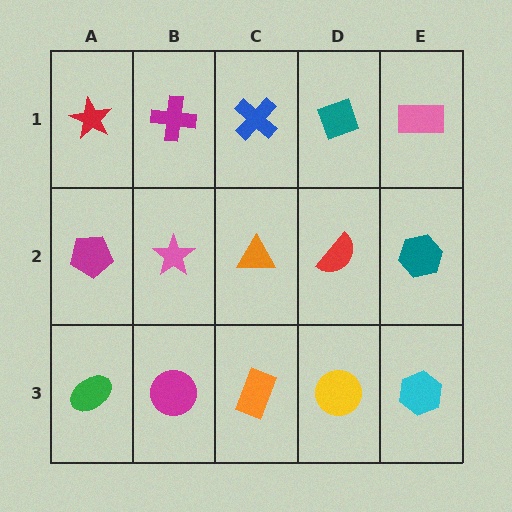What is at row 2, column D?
A red semicircle.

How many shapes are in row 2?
5 shapes.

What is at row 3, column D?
A yellow circle.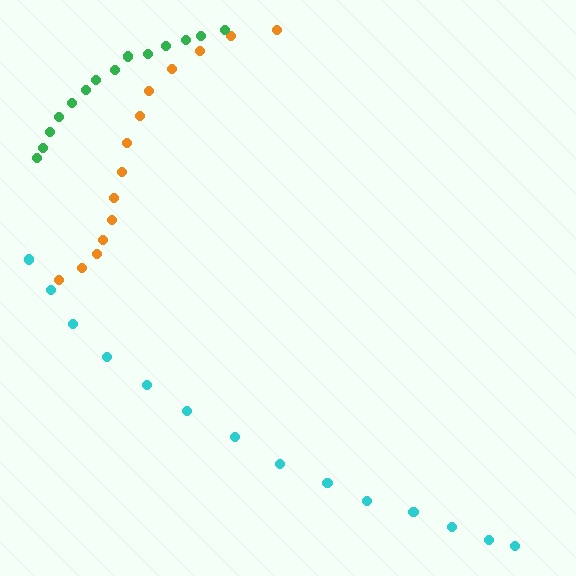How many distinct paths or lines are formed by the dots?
There are 3 distinct paths.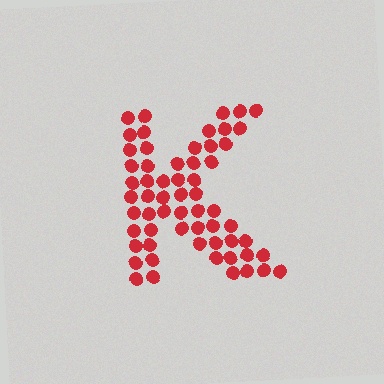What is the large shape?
The large shape is the letter K.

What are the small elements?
The small elements are circles.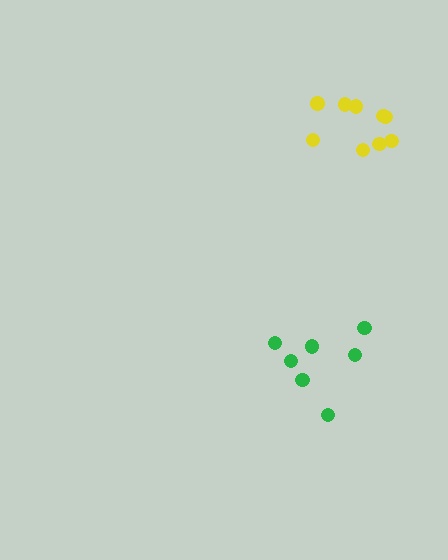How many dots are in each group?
Group 1: 7 dots, Group 2: 9 dots (16 total).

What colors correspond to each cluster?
The clusters are colored: green, yellow.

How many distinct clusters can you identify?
There are 2 distinct clusters.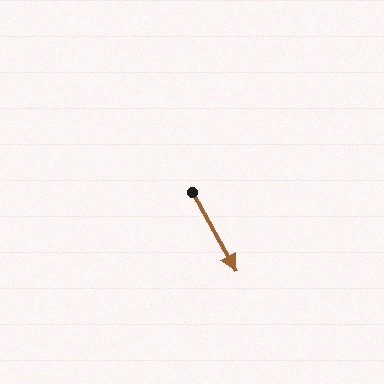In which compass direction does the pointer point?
Southeast.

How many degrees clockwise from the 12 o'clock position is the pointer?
Approximately 151 degrees.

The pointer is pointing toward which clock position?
Roughly 5 o'clock.